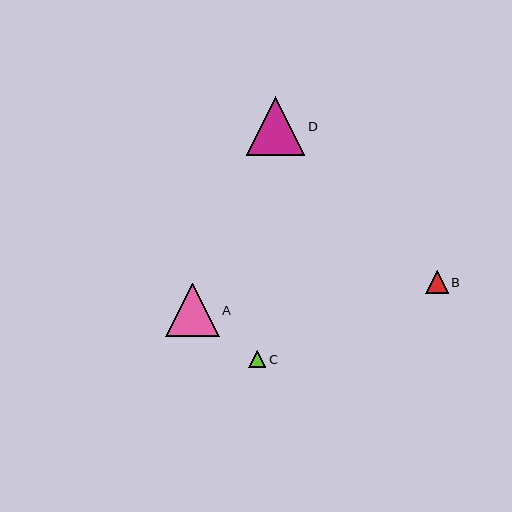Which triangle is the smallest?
Triangle C is the smallest with a size of approximately 17 pixels.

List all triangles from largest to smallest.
From largest to smallest: D, A, B, C.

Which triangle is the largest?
Triangle D is the largest with a size of approximately 58 pixels.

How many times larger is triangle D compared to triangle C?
Triangle D is approximately 3.4 times the size of triangle C.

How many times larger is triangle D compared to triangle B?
Triangle D is approximately 2.6 times the size of triangle B.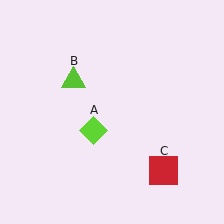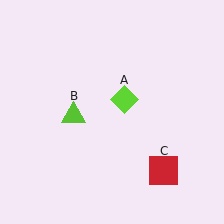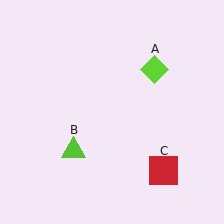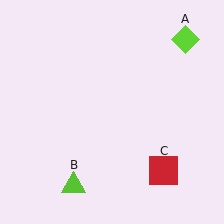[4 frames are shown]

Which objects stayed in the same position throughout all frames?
Red square (object C) remained stationary.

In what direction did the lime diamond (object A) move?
The lime diamond (object A) moved up and to the right.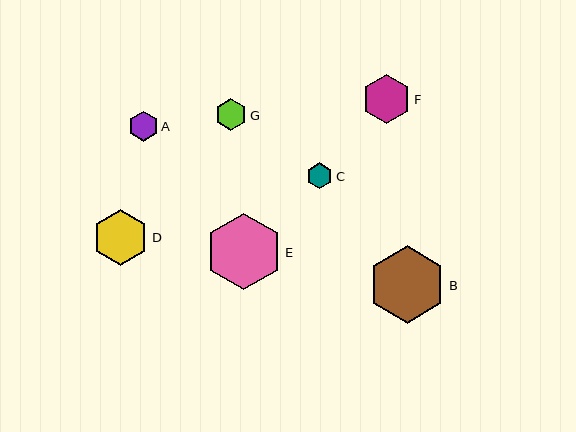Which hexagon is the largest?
Hexagon B is the largest with a size of approximately 78 pixels.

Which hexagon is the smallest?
Hexagon C is the smallest with a size of approximately 26 pixels.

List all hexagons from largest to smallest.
From largest to smallest: B, E, D, F, G, A, C.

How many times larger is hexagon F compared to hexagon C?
Hexagon F is approximately 1.9 times the size of hexagon C.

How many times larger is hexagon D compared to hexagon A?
Hexagon D is approximately 1.9 times the size of hexagon A.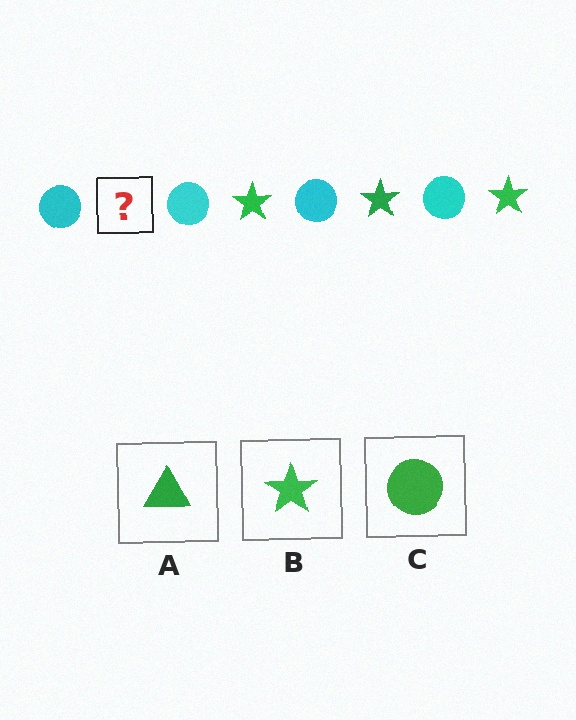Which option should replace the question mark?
Option B.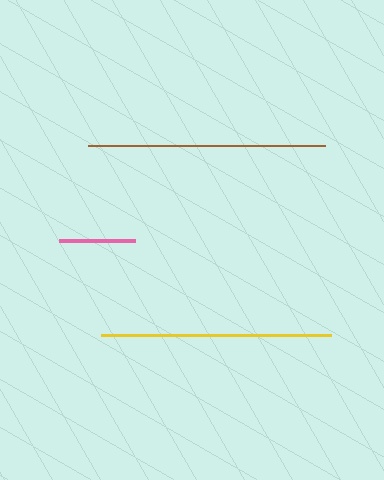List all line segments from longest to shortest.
From longest to shortest: brown, yellow, pink.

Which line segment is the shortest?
The pink line is the shortest at approximately 76 pixels.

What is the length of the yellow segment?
The yellow segment is approximately 231 pixels long.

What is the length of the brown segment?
The brown segment is approximately 237 pixels long.